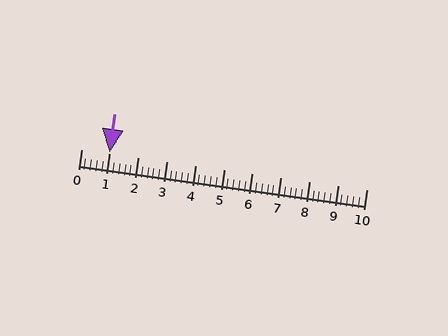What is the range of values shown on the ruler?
The ruler shows values from 0 to 10.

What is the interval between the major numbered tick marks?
The major tick marks are spaced 1 units apart.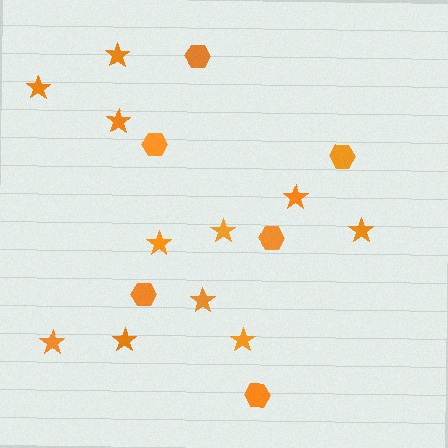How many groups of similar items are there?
There are 2 groups: one group of hexagons (6) and one group of stars (11).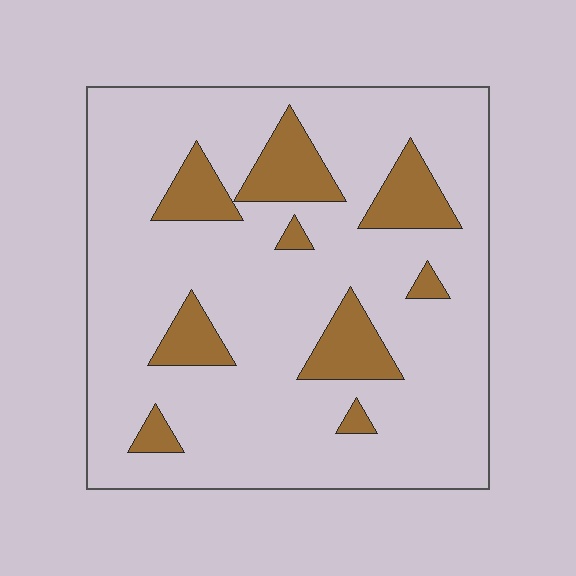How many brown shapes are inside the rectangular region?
9.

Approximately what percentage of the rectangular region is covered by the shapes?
Approximately 15%.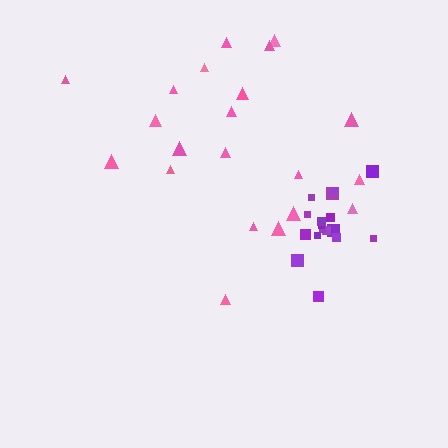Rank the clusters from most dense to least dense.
purple, pink.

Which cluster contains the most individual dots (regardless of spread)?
Pink (21).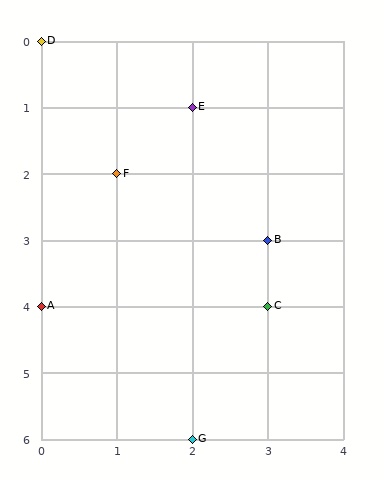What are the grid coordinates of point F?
Point F is at grid coordinates (1, 2).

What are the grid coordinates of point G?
Point G is at grid coordinates (2, 6).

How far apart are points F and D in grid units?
Points F and D are 1 column and 2 rows apart (about 2.2 grid units diagonally).